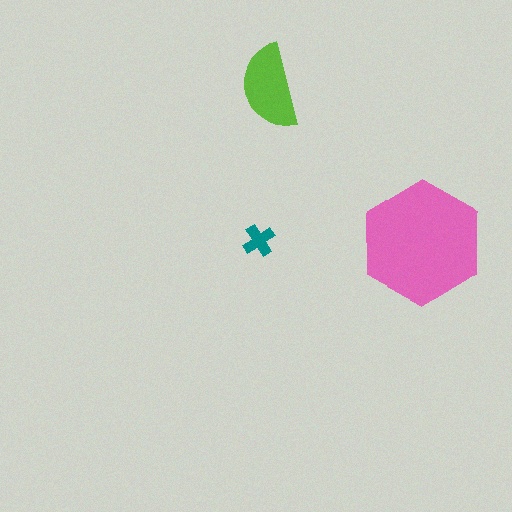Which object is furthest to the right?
The pink hexagon is rightmost.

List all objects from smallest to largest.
The teal cross, the lime semicircle, the pink hexagon.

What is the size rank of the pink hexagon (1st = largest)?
1st.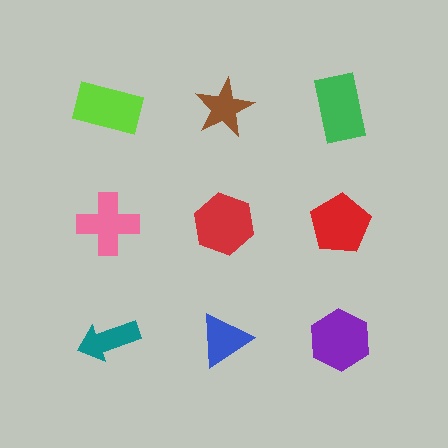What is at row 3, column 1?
A teal arrow.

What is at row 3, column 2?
A blue triangle.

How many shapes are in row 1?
3 shapes.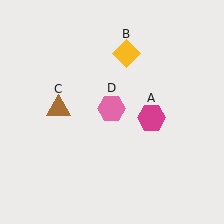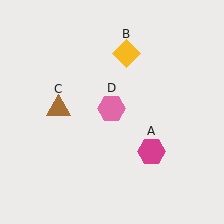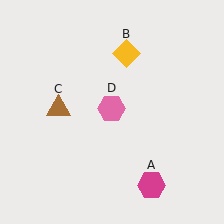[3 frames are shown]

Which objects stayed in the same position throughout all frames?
Yellow diamond (object B) and brown triangle (object C) and pink hexagon (object D) remained stationary.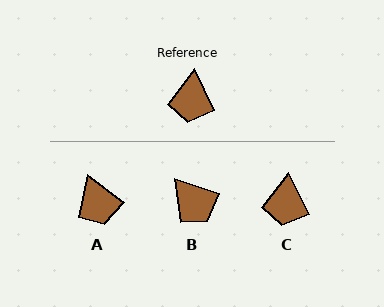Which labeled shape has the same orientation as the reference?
C.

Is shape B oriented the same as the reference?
No, it is off by about 46 degrees.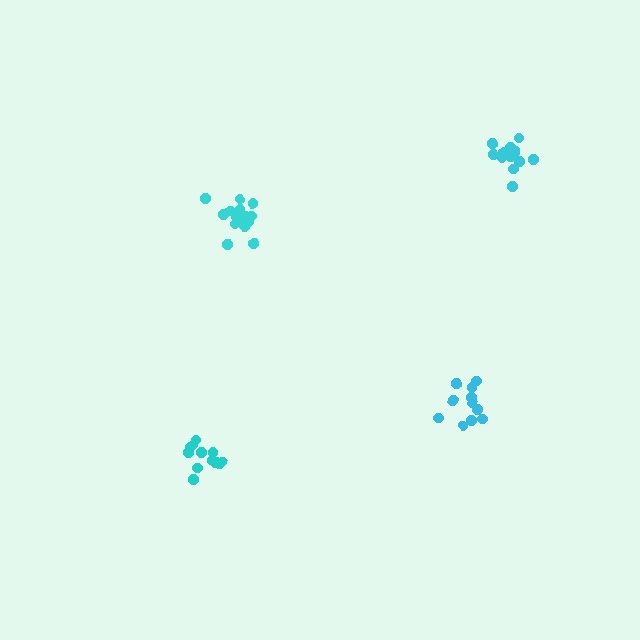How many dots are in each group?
Group 1: 13 dots, Group 2: 16 dots, Group 3: 12 dots, Group 4: 12 dots (53 total).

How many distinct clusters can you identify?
There are 4 distinct clusters.